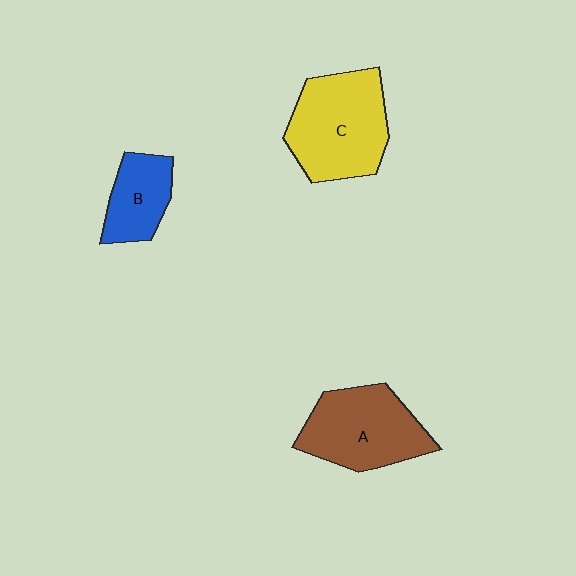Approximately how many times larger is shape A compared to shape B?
Approximately 1.7 times.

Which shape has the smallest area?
Shape B (blue).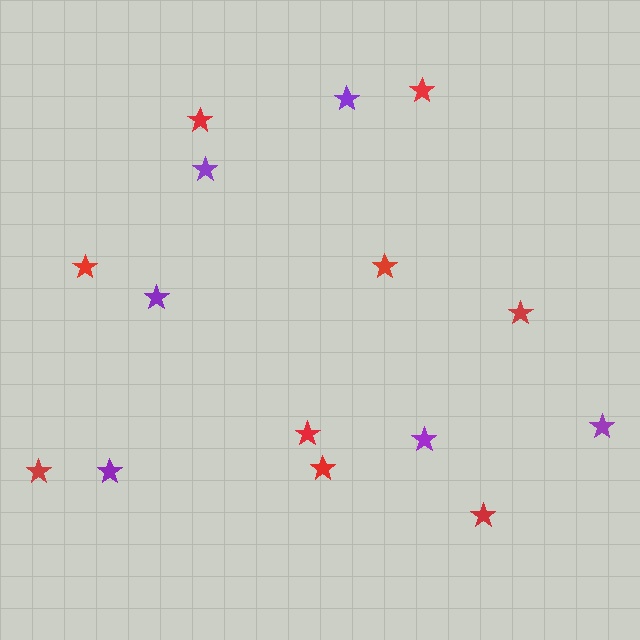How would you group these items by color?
There are 2 groups: one group of red stars (9) and one group of purple stars (6).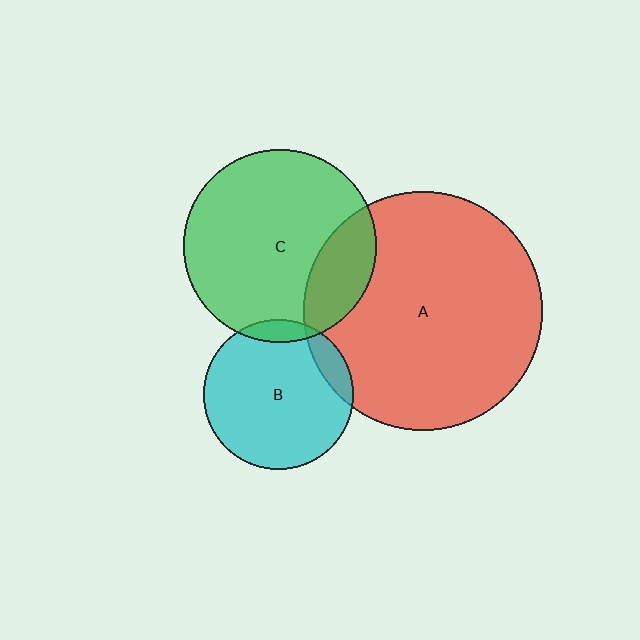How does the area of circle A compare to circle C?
Approximately 1.5 times.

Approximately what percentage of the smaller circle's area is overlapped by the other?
Approximately 20%.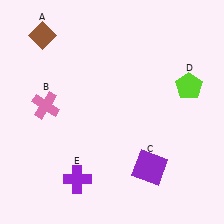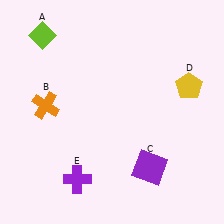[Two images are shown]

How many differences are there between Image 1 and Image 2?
There are 3 differences between the two images.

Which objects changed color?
A changed from brown to lime. B changed from pink to orange. D changed from lime to yellow.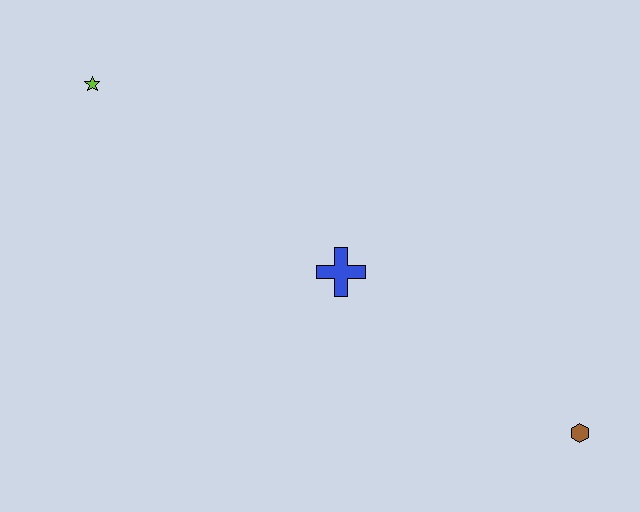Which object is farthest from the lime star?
The brown hexagon is farthest from the lime star.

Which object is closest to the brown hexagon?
The blue cross is closest to the brown hexagon.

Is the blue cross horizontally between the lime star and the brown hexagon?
Yes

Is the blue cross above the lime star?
No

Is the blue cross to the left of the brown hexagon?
Yes